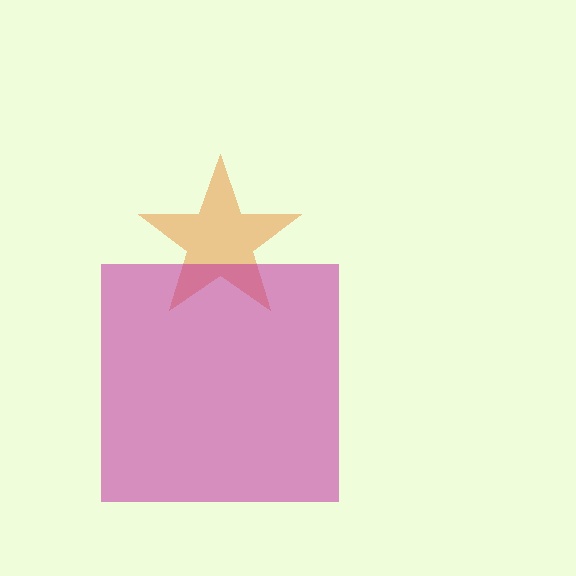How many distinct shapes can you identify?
There are 2 distinct shapes: an orange star, a magenta square.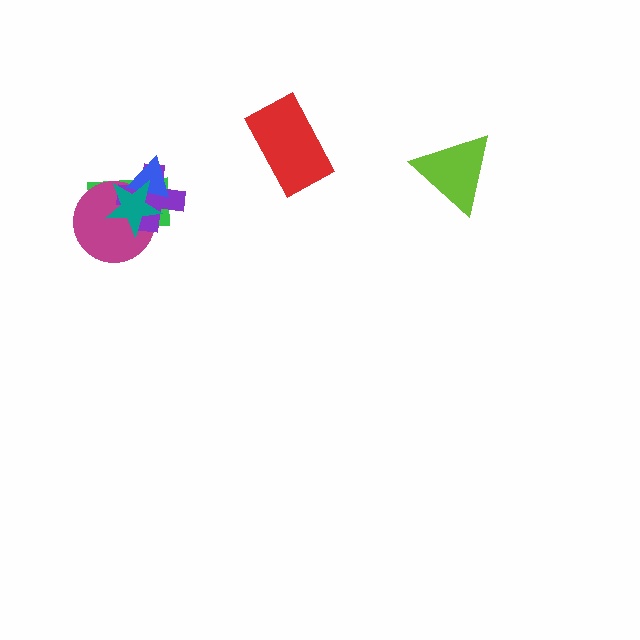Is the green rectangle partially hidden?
Yes, it is partially covered by another shape.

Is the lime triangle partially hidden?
No, no other shape covers it.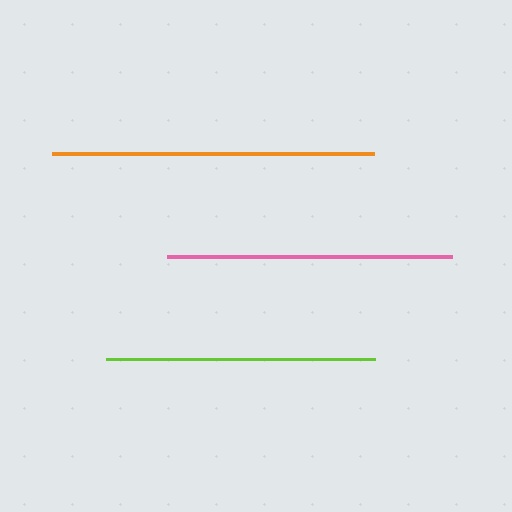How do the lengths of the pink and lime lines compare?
The pink and lime lines are approximately the same length.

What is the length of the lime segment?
The lime segment is approximately 268 pixels long.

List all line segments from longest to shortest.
From longest to shortest: orange, pink, lime.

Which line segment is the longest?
The orange line is the longest at approximately 323 pixels.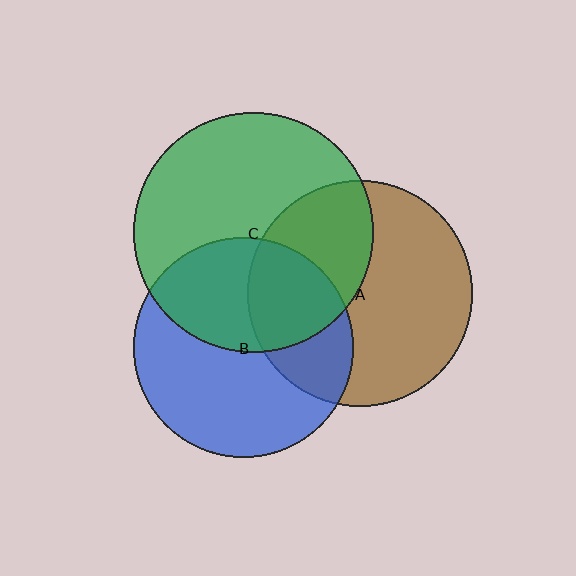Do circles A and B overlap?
Yes.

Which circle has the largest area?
Circle C (green).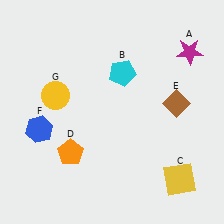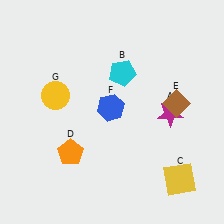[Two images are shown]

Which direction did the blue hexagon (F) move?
The blue hexagon (F) moved right.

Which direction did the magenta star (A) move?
The magenta star (A) moved down.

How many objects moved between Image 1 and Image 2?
2 objects moved between the two images.